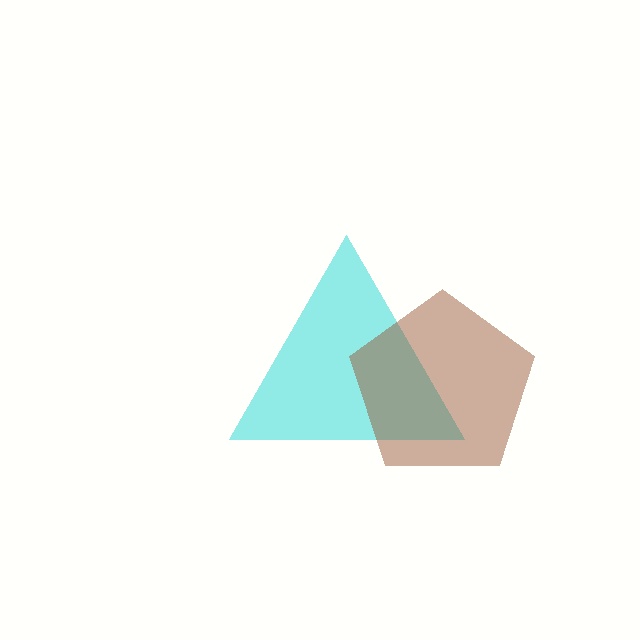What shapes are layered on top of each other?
The layered shapes are: a cyan triangle, a brown pentagon.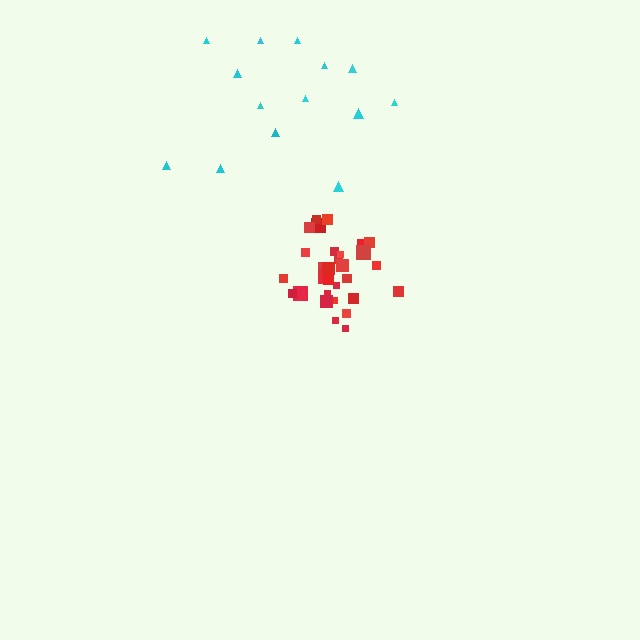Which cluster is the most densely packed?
Red.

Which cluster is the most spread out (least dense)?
Cyan.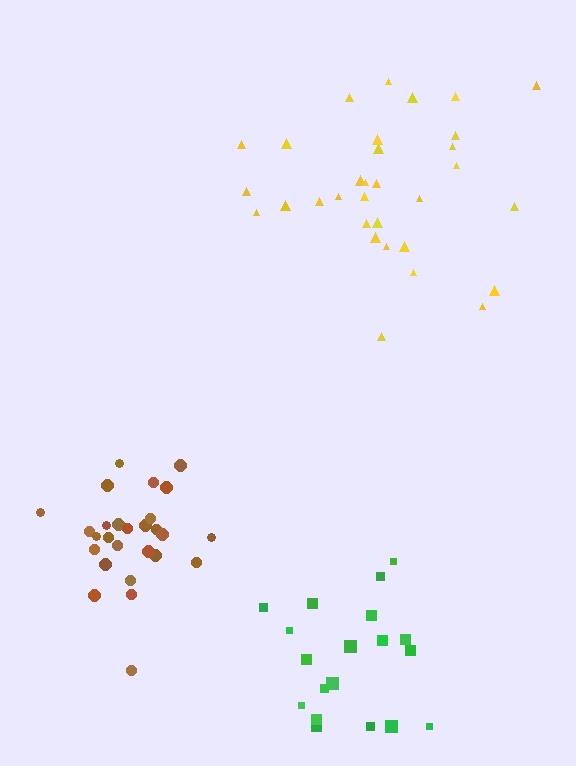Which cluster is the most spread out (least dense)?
Green.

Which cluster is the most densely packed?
Brown.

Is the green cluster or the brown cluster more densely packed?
Brown.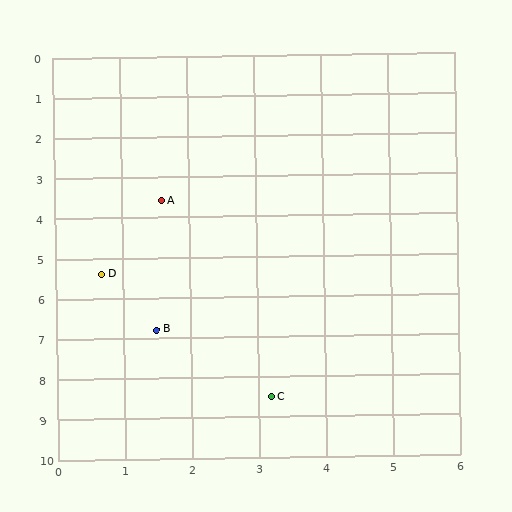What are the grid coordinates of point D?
Point D is at approximately (0.7, 5.4).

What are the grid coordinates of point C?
Point C is at approximately (3.2, 8.5).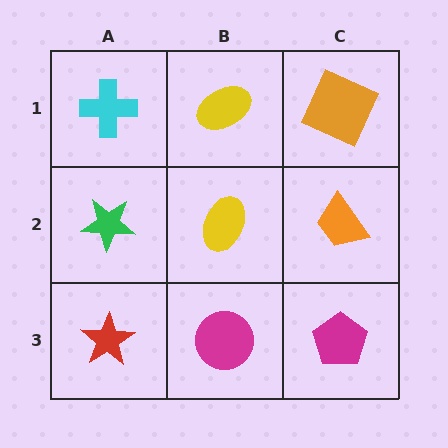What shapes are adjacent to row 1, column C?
An orange trapezoid (row 2, column C), a yellow ellipse (row 1, column B).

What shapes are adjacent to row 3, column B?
A yellow ellipse (row 2, column B), a red star (row 3, column A), a magenta pentagon (row 3, column C).